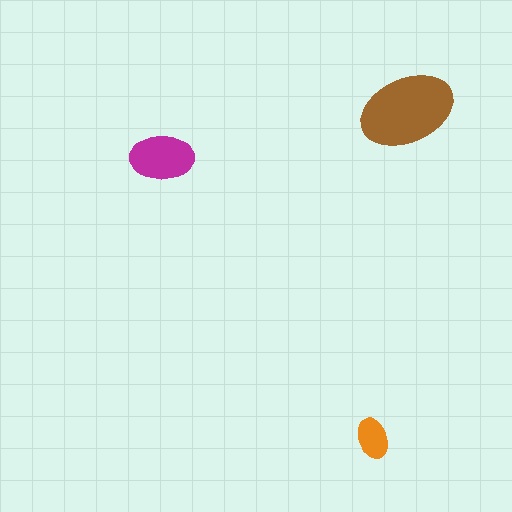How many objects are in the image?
There are 3 objects in the image.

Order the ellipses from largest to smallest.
the brown one, the magenta one, the orange one.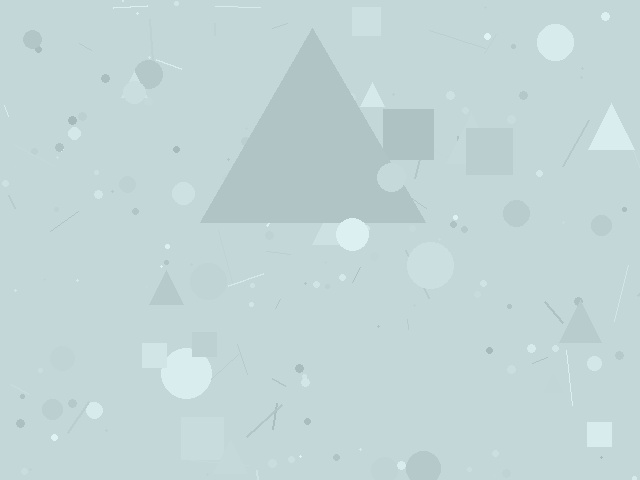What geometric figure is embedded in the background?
A triangle is embedded in the background.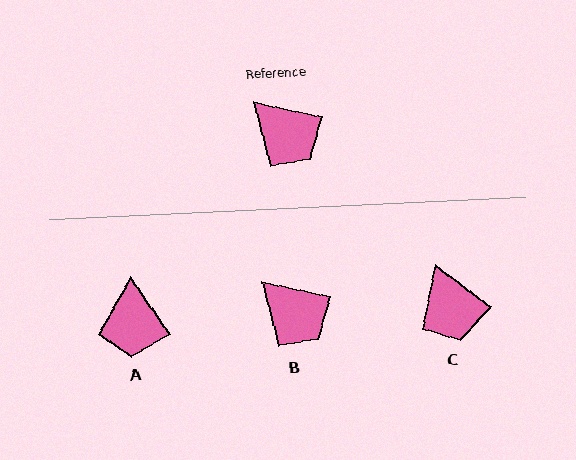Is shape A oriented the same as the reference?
No, it is off by about 44 degrees.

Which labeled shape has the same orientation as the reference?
B.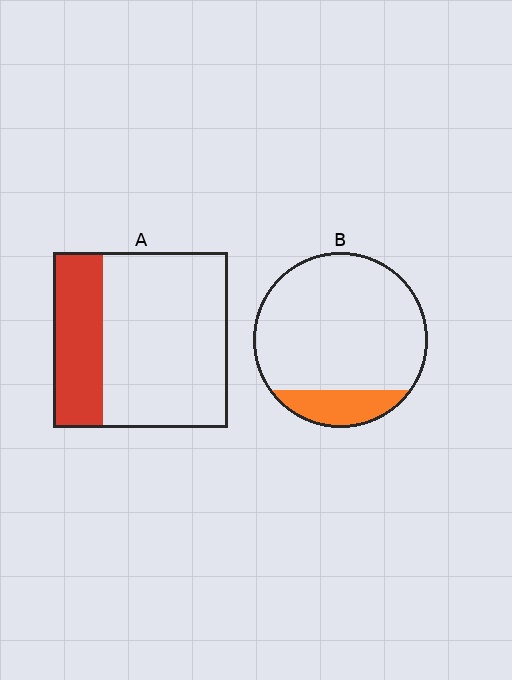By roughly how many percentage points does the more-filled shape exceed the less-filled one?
By roughly 15 percentage points (A over B).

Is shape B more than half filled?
No.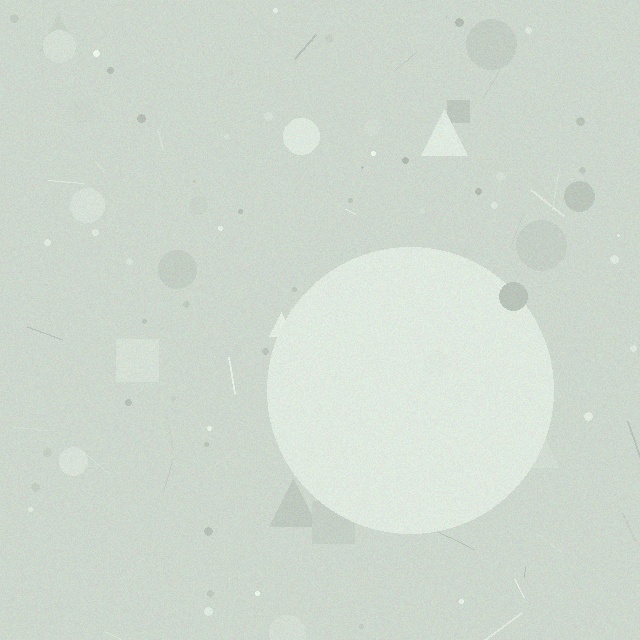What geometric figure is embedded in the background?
A circle is embedded in the background.